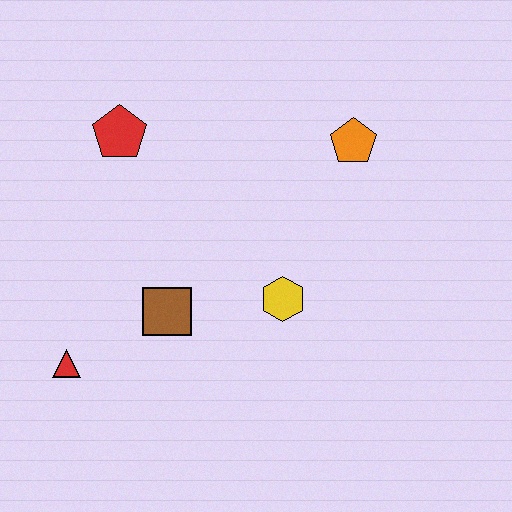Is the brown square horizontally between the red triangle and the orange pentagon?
Yes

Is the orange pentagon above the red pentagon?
No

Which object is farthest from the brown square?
The orange pentagon is farthest from the brown square.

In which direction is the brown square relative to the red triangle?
The brown square is to the right of the red triangle.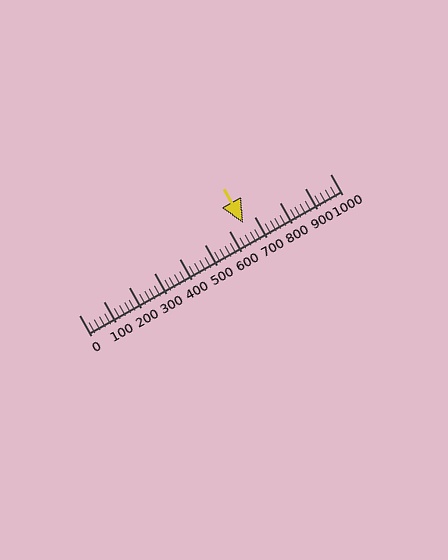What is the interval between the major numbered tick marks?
The major tick marks are spaced 100 units apart.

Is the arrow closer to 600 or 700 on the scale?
The arrow is closer to 700.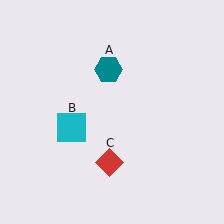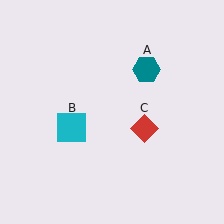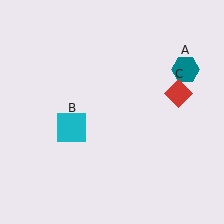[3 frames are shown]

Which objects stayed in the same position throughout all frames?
Cyan square (object B) remained stationary.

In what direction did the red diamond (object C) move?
The red diamond (object C) moved up and to the right.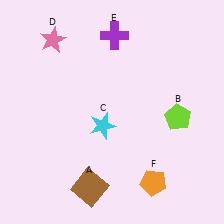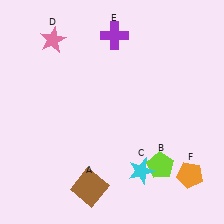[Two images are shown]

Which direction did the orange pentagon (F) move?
The orange pentagon (F) moved right.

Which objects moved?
The objects that moved are: the lime pentagon (B), the cyan star (C), the orange pentagon (F).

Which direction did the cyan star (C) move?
The cyan star (C) moved down.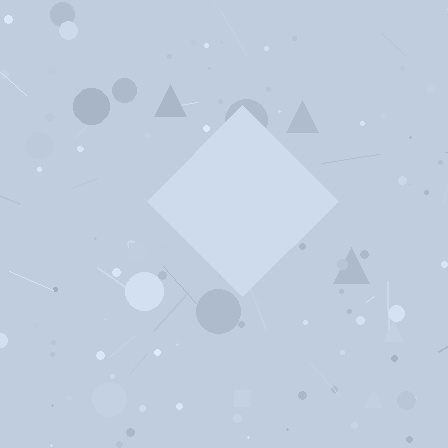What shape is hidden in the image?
A diamond is hidden in the image.